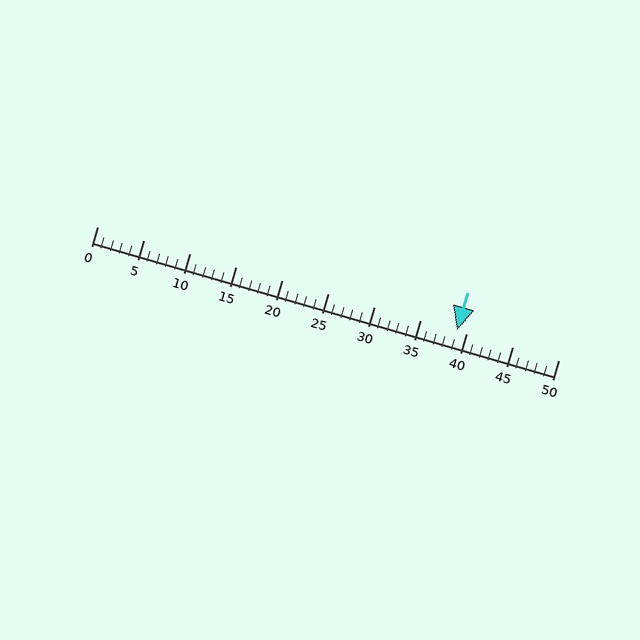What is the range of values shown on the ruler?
The ruler shows values from 0 to 50.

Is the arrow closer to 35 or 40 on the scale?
The arrow is closer to 40.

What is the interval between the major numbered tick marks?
The major tick marks are spaced 5 units apart.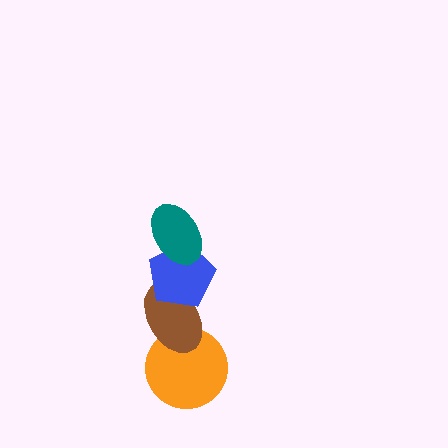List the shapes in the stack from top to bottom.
From top to bottom: the teal ellipse, the blue pentagon, the brown ellipse, the orange circle.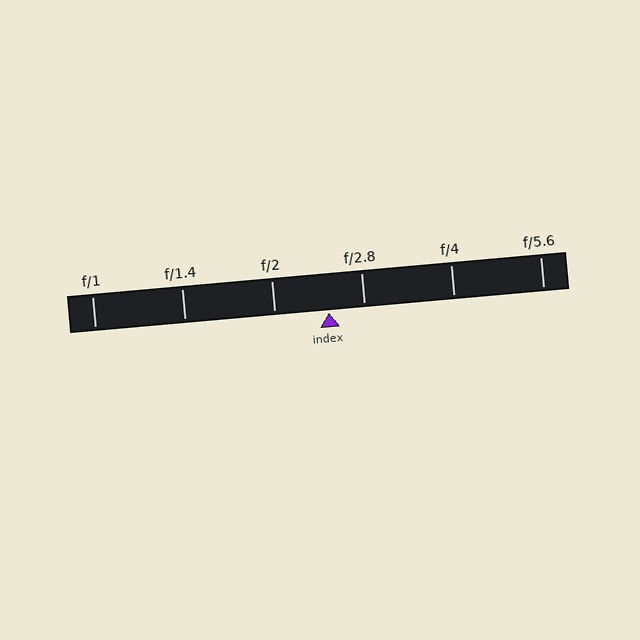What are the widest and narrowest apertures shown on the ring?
The widest aperture shown is f/1 and the narrowest is f/5.6.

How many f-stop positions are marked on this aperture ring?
There are 6 f-stop positions marked.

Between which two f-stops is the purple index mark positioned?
The index mark is between f/2 and f/2.8.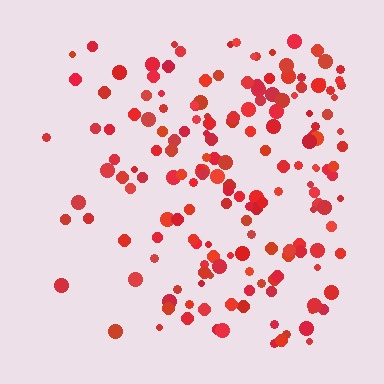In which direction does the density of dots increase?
From left to right, with the right side densest.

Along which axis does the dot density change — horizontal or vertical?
Horizontal.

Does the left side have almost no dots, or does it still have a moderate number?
Still a moderate number, just noticeably fewer than the right.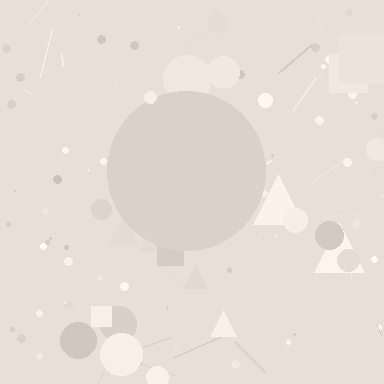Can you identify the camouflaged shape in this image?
The camouflaged shape is a circle.